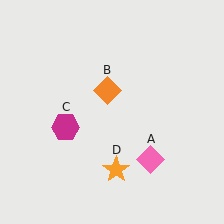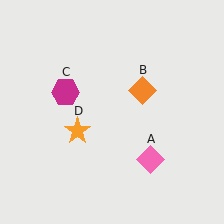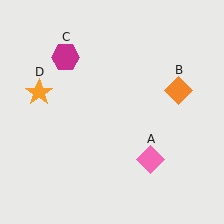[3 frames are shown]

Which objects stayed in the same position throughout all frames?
Pink diamond (object A) remained stationary.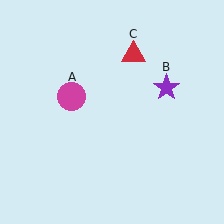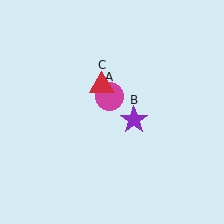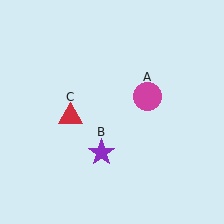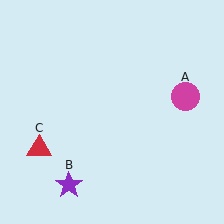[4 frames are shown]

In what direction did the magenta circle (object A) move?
The magenta circle (object A) moved right.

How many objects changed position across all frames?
3 objects changed position: magenta circle (object A), purple star (object B), red triangle (object C).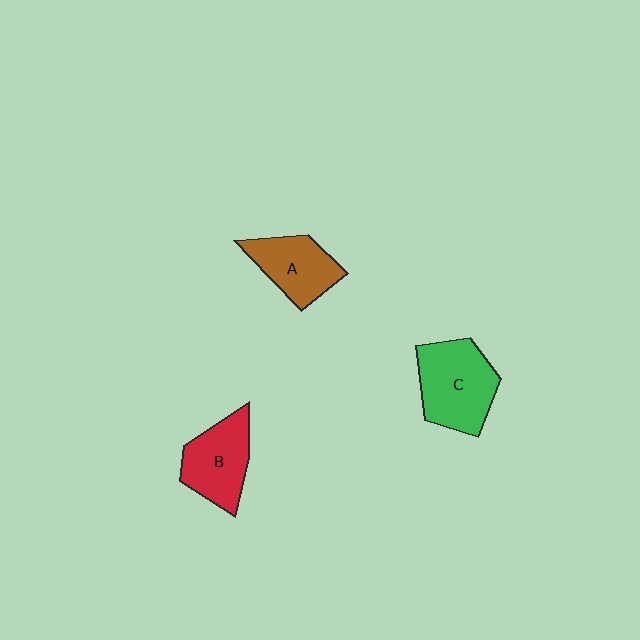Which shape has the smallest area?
Shape A (brown).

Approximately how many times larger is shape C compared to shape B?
Approximately 1.2 times.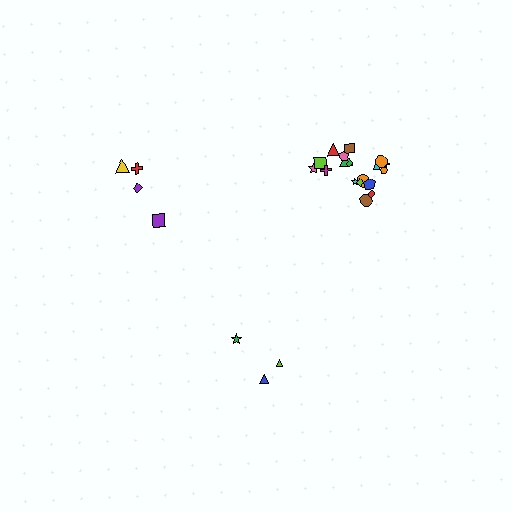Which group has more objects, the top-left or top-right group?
The top-right group.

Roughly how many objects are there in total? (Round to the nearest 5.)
Roughly 25 objects in total.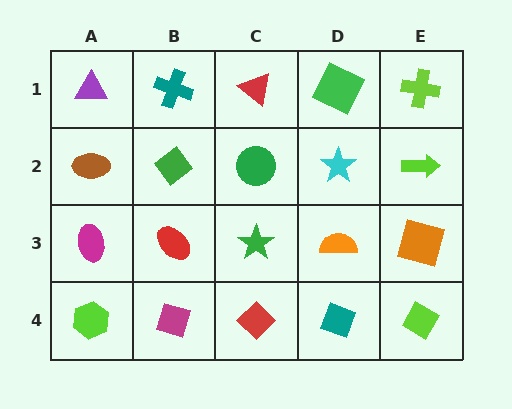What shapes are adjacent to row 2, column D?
A green square (row 1, column D), an orange semicircle (row 3, column D), a green circle (row 2, column C), a lime arrow (row 2, column E).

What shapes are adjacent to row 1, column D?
A cyan star (row 2, column D), a red triangle (row 1, column C), a lime cross (row 1, column E).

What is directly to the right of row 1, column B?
A red triangle.